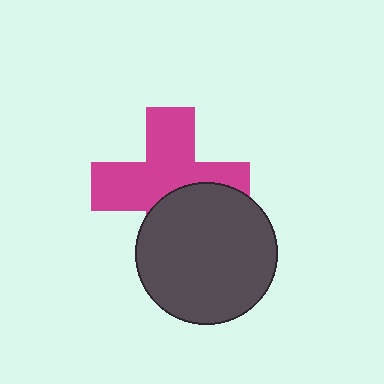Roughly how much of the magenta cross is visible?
About half of it is visible (roughly 62%).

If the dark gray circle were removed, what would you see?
You would see the complete magenta cross.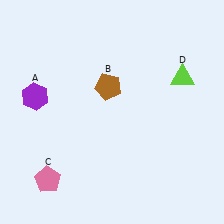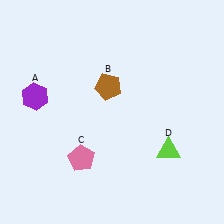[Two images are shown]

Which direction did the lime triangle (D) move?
The lime triangle (D) moved down.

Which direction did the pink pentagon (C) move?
The pink pentagon (C) moved right.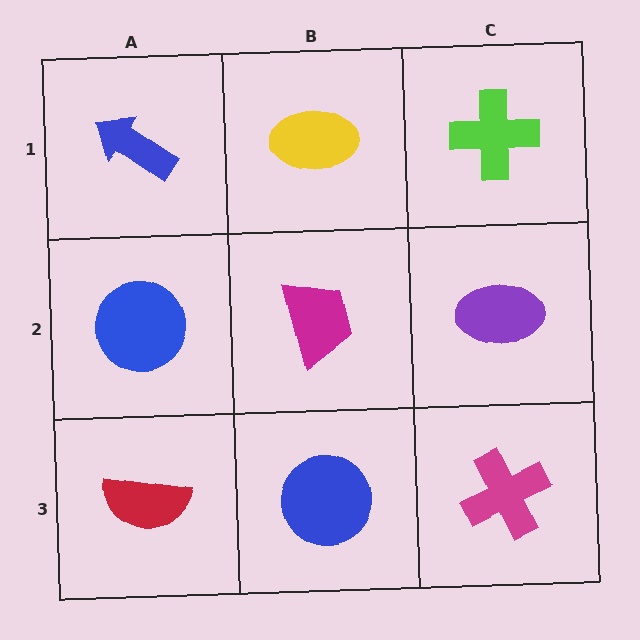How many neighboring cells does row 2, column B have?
4.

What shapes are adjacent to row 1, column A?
A blue circle (row 2, column A), a yellow ellipse (row 1, column B).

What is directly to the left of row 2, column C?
A magenta trapezoid.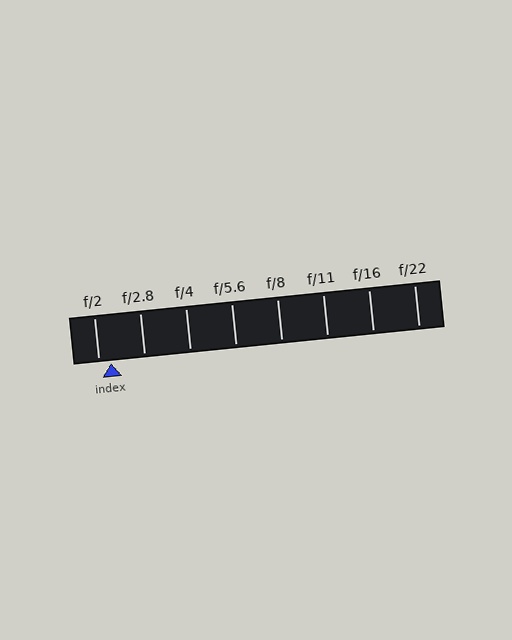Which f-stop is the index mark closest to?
The index mark is closest to f/2.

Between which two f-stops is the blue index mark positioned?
The index mark is between f/2 and f/2.8.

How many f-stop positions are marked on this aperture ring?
There are 8 f-stop positions marked.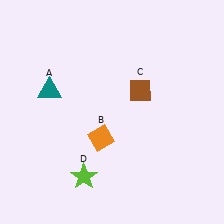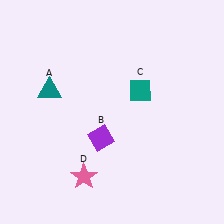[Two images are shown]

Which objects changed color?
B changed from orange to purple. C changed from brown to teal. D changed from lime to pink.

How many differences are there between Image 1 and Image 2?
There are 3 differences between the two images.